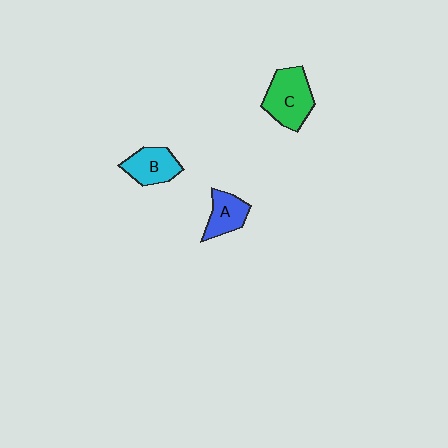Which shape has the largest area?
Shape C (green).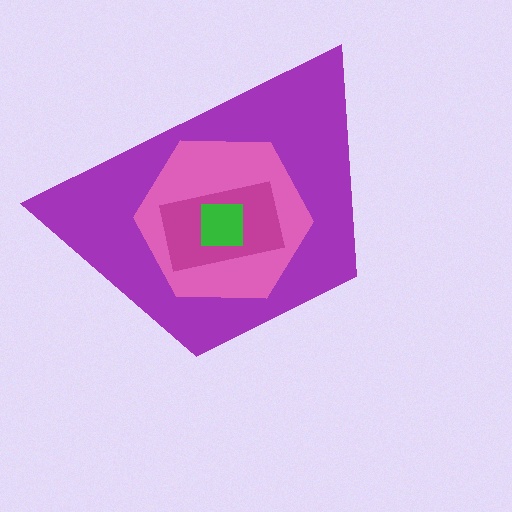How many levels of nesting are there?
4.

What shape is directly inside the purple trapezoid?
The pink hexagon.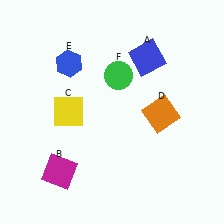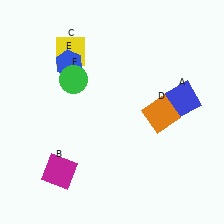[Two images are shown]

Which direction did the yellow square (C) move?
The yellow square (C) moved up.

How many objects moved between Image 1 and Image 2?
3 objects moved between the two images.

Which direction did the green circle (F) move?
The green circle (F) moved left.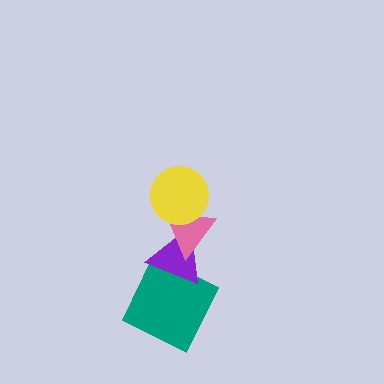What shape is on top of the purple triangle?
The pink triangle is on top of the purple triangle.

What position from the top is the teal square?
The teal square is 4th from the top.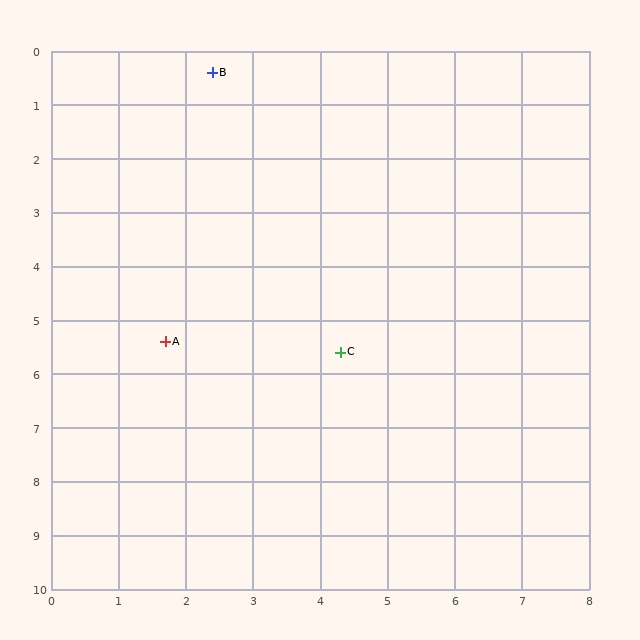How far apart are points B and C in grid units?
Points B and C are about 5.5 grid units apart.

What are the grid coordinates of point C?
Point C is at approximately (4.3, 5.6).